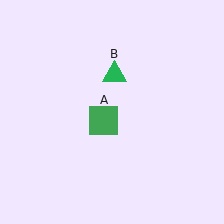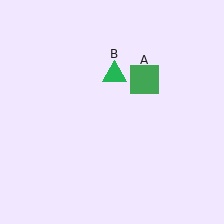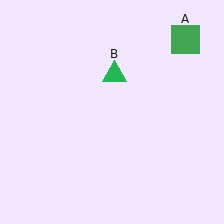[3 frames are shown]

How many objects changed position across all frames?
1 object changed position: green square (object A).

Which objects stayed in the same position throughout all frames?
Green triangle (object B) remained stationary.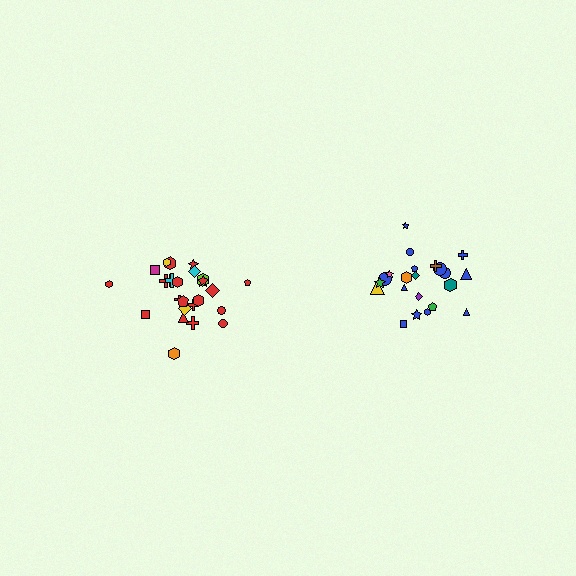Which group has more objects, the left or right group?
The left group.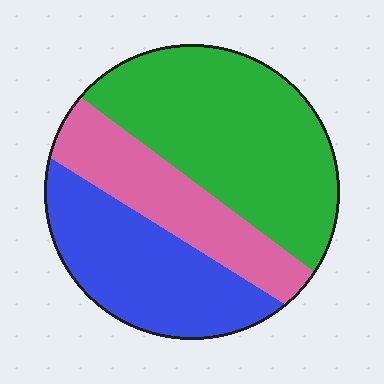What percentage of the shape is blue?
Blue covers roughly 30% of the shape.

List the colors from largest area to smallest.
From largest to smallest: green, blue, pink.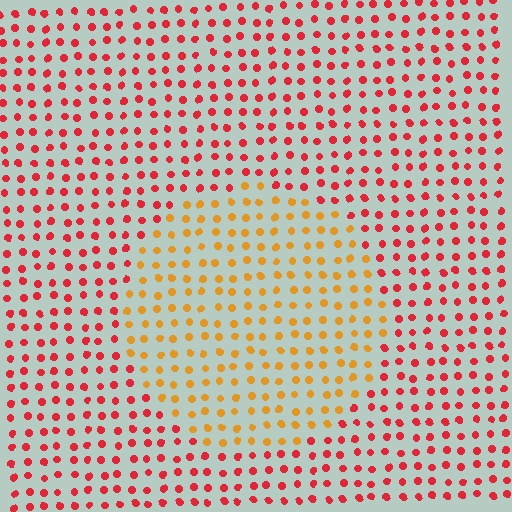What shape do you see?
I see a circle.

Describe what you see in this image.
The image is filled with small red elements in a uniform arrangement. A circle-shaped region is visible where the elements are tinted to a slightly different hue, forming a subtle color boundary.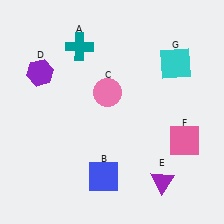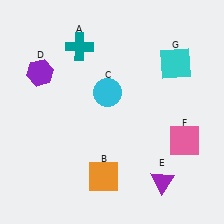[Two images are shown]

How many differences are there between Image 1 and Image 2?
There are 2 differences between the two images.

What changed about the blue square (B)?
In Image 1, B is blue. In Image 2, it changed to orange.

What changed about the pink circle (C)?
In Image 1, C is pink. In Image 2, it changed to cyan.